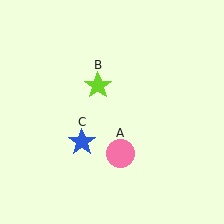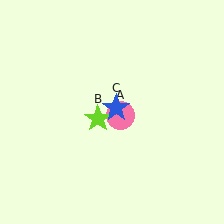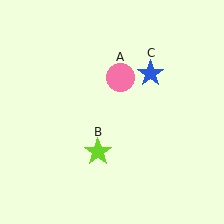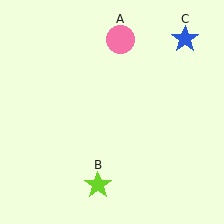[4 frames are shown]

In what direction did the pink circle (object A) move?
The pink circle (object A) moved up.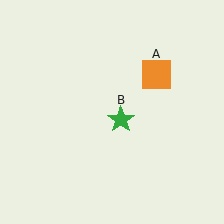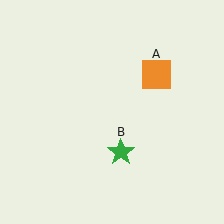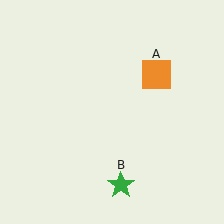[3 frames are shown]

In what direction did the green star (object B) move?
The green star (object B) moved down.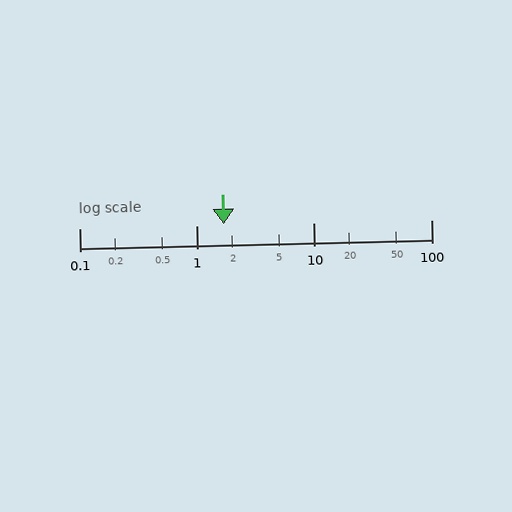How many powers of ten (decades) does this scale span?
The scale spans 3 decades, from 0.1 to 100.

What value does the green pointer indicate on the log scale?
The pointer indicates approximately 1.7.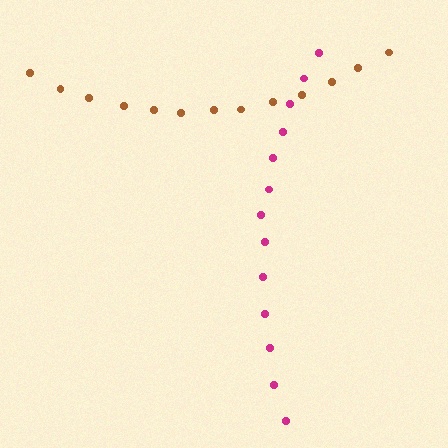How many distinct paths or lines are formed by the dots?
There are 2 distinct paths.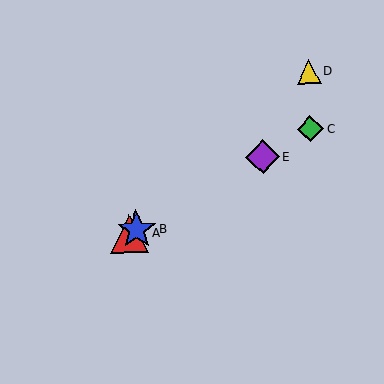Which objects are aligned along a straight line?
Objects A, B, C, E are aligned along a straight line.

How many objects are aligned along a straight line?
4 objects (A, B, C, E) are aligned along a straight line.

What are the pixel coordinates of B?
Object B is at (136, 230).